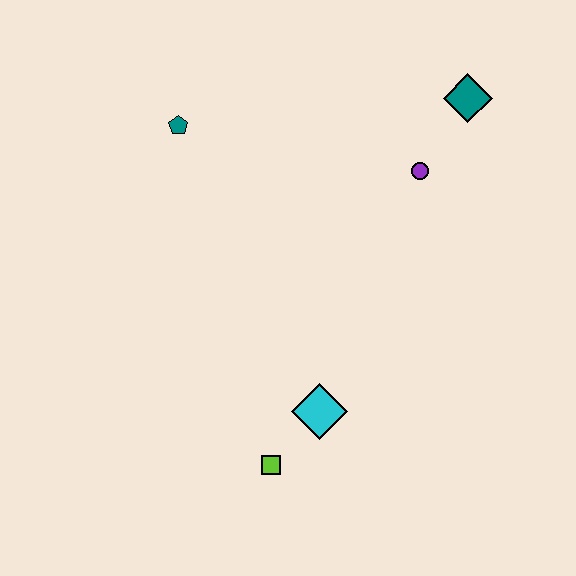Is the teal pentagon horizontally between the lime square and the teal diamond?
No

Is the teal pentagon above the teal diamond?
No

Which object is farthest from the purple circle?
The lime square is farthest from the purple circle.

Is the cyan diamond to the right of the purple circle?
No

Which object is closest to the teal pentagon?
The purple circle is closest to the teal pentagon.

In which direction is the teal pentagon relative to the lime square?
The teal pentagon is above the lime square.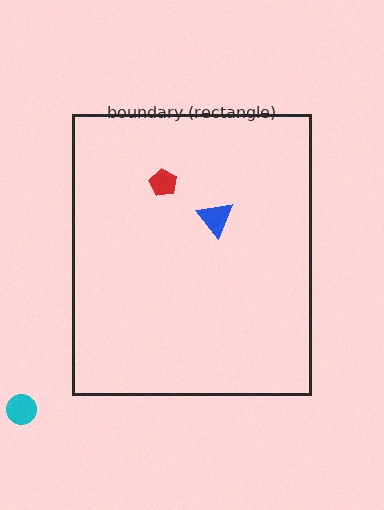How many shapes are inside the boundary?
2 inside, 1 outside.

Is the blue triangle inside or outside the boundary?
Inside.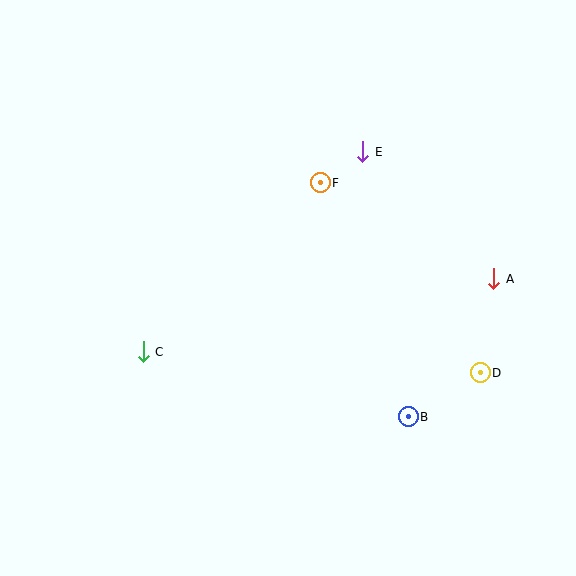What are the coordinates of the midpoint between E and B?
The midpoint between E and B is at (386, 284).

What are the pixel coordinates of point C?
Point C is at (143, 352).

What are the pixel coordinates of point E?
Point E is at (363, 152).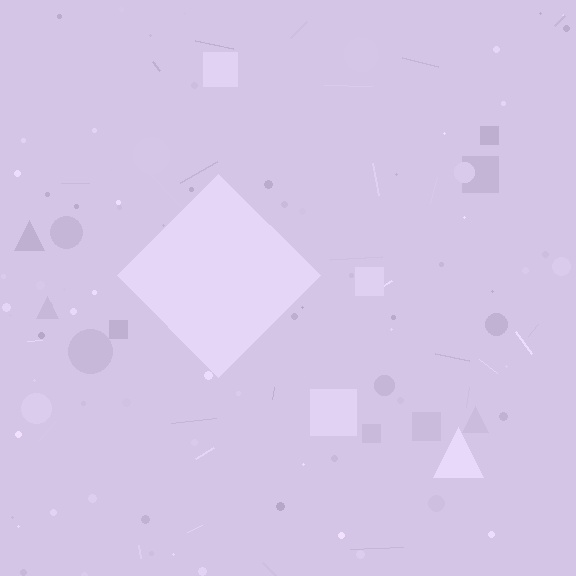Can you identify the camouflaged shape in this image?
The camouflaged shape is a diamond.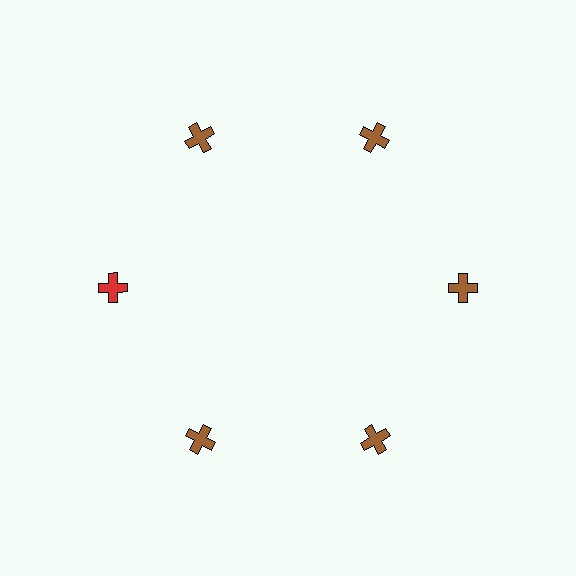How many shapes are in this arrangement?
There are 6 shapes arranged in a ring pattern.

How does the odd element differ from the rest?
It has a different color: red instead of brown.